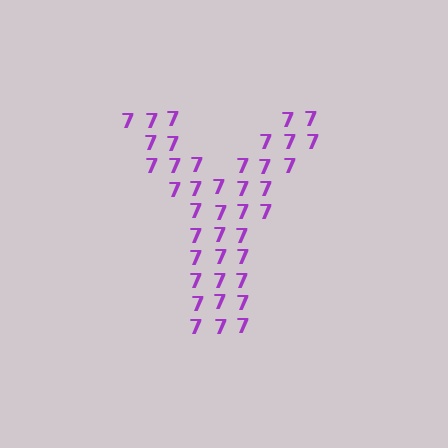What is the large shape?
The large shape is the letter Y.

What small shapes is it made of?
It is made of small digit 7's.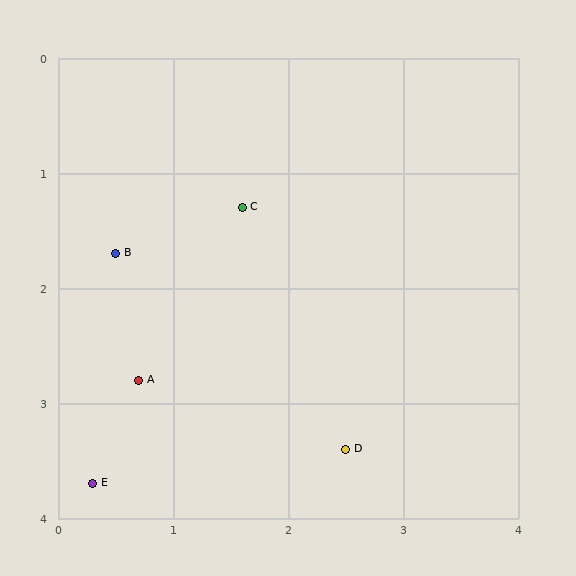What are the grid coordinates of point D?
Point D is at approximately (2.5, 3.4).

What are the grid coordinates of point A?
Point A is at approximately (0.7, 2.8).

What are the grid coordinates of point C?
Point C is at approximately (1.6, 1.3).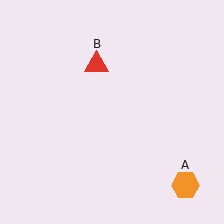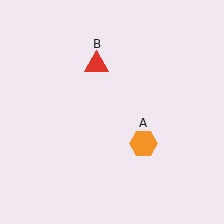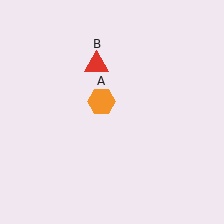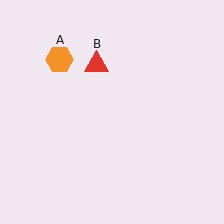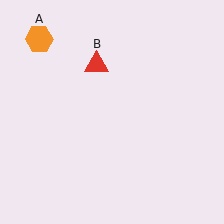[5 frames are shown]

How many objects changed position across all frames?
1 object changed position: orange hexagon (object A).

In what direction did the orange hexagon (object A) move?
The orange hexagon (object A) moved up and to the left.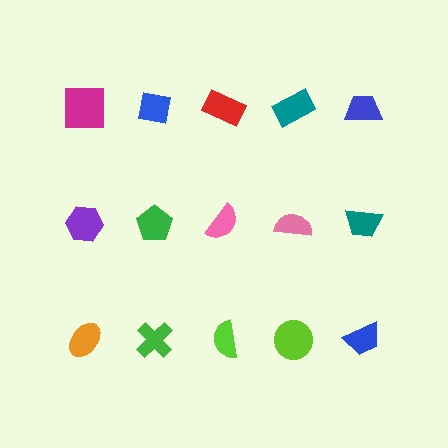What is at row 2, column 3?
A pink semicircle.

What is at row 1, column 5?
A blue trapezoid.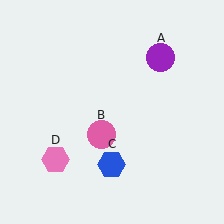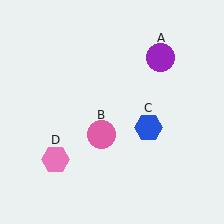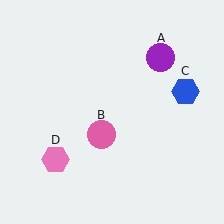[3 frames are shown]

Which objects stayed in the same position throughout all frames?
Purple circle (object A) and pink circle (object B) and pink hexagon (object D) remained stationary.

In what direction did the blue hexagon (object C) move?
The blue hexagon (object C) moved up and to the right.